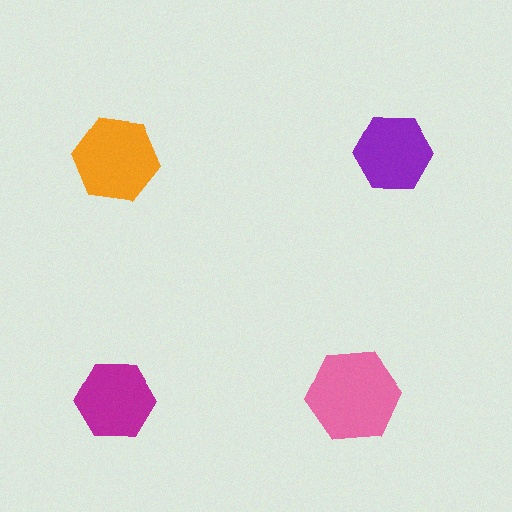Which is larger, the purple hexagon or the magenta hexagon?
The magenta one.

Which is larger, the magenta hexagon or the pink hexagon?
The pink one.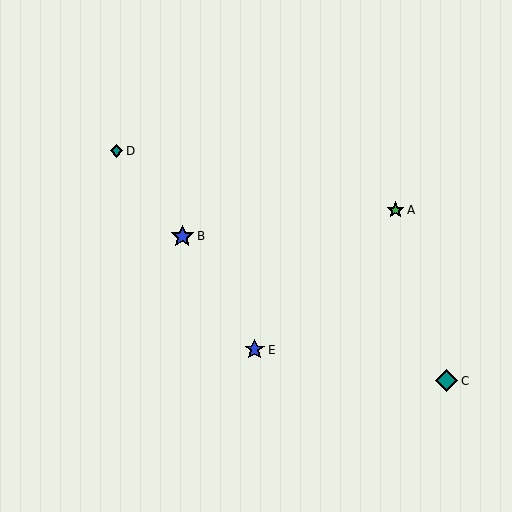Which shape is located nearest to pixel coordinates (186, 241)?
The blue star (labeled B) at (182, 236) is nearest to that location.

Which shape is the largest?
The blue star (labeled B) is the largest.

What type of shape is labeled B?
Shape B is a blue star.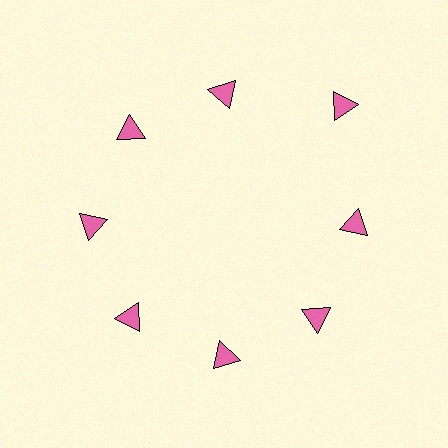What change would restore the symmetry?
The symmetry would be restored by moving it inward, back onto the ring so that all 8 triangles sit at equal angles and equal distance from the center.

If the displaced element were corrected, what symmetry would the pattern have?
It would have 8-fold rotational symmetry — the pattern would map onto itself every 45 degrees.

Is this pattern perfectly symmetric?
No. The 8 pink triangles are arranged in a ring, but one element near the 2 o'clock position is pushed outward from the center, breaking the 8-fold rotational symmetry.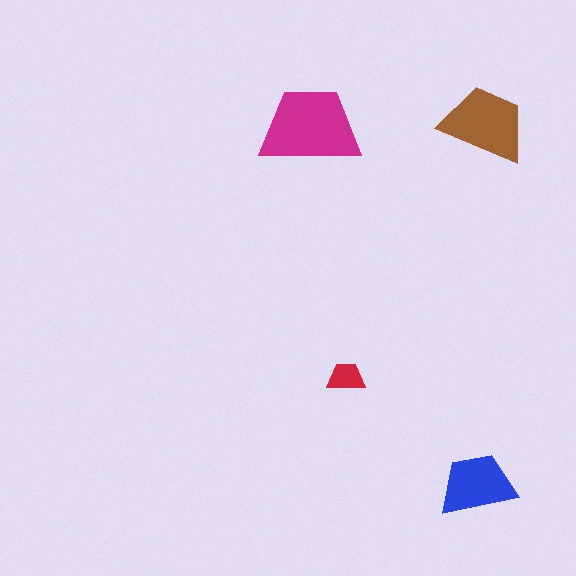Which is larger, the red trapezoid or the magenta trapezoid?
The magenta one.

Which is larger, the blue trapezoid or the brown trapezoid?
The brown one.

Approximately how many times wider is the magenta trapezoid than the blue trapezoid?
About 1.5 times wider.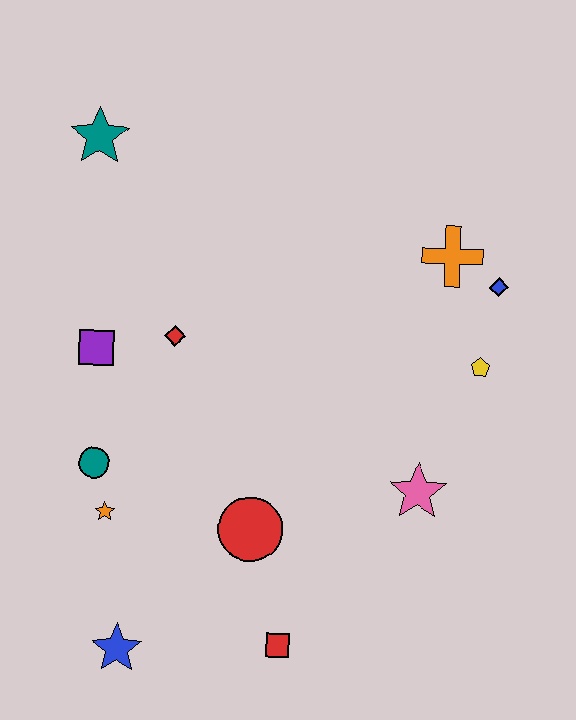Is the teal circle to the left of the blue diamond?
Yes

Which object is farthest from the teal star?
The red square is farthest from the teal star.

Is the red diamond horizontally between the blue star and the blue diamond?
Yes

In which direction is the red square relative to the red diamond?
The red square is below the red diamond.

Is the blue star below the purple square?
Yes